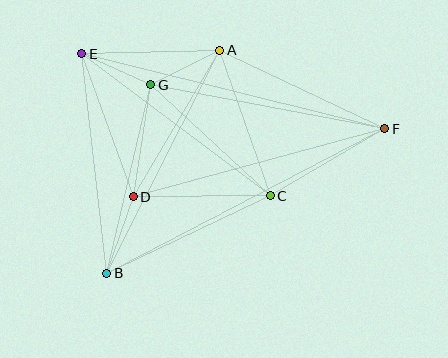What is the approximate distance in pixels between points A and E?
The distance between A and E is approximately 138 pixels.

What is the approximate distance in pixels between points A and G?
The distance between A and G is approximately 77 pixels.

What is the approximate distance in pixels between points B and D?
The distance between B and D is approximately 81 pixels.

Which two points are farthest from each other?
Points B and F are farthest from each other.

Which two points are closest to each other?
Points E and G are closest to each other.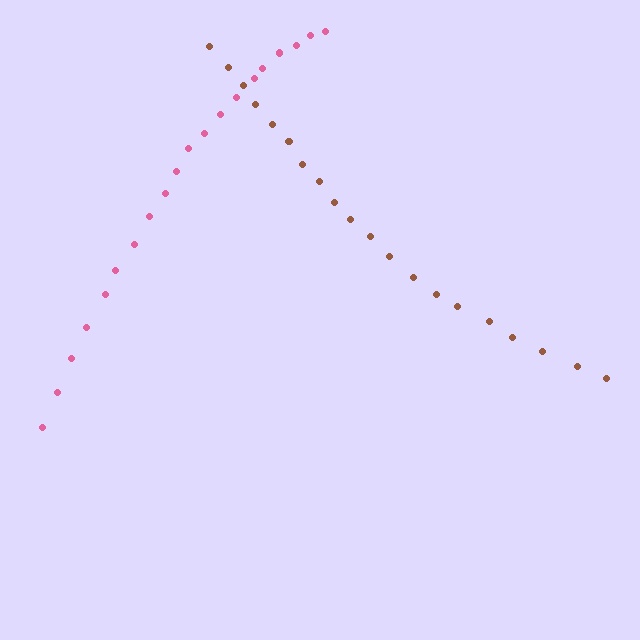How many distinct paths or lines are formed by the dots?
There are 2 distinct paths.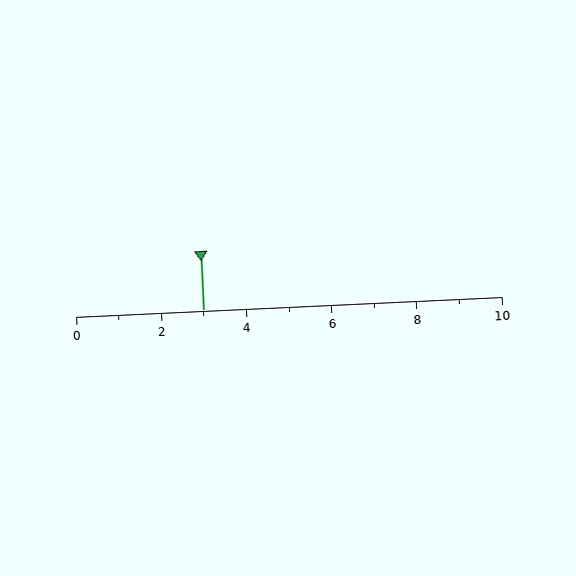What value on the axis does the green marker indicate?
The marker indicates approximately 3.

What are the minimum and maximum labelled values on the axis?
The axis runs from 0 to 10.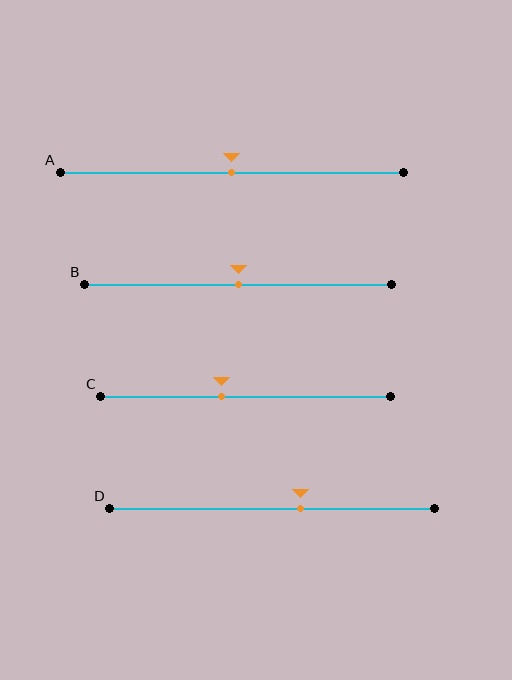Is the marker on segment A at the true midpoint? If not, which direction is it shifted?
Yes, the marker on segment A is at the true midpoint.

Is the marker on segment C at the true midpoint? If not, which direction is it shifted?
No, the marker on segment C is shifted to the left by about 8% of the segment length.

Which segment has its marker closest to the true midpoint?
Segment A has its marker closest to the true midpoint.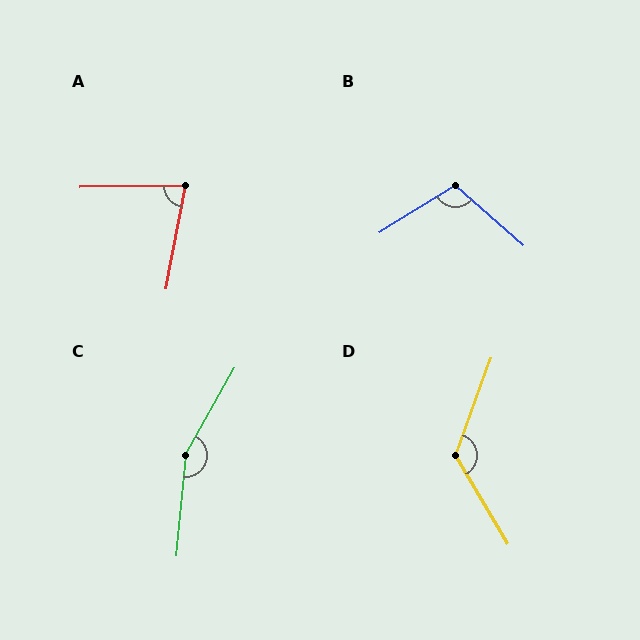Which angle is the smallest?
A, at approximately 78 degrees.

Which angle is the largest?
C, at approximately 156 degrees.